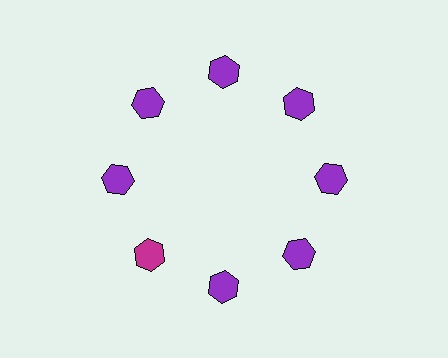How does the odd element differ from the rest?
It has a different color: magenta instead of purple.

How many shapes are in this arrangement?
There are 8 shapes arranged in a ring pattern.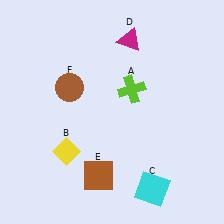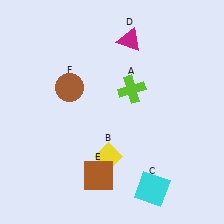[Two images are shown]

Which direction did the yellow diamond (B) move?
The yellow diamond (B) moved right.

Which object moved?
The yellow diamond (B) moved right.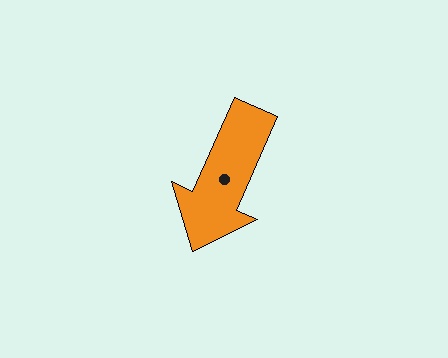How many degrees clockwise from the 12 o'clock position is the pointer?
Approximately 204 degrees.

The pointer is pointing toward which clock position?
Roughly 7 o'clock.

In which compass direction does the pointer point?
Southwest.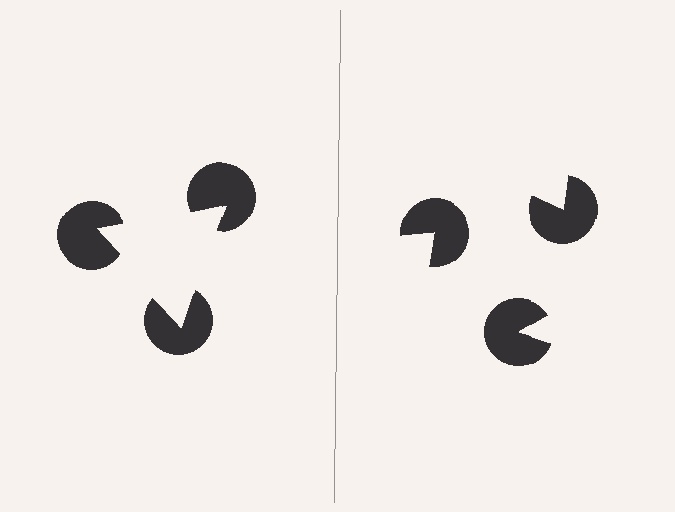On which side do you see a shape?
An illusory triangle appears on the left side. On the right side the wedge cuts are rotated, so no coherent shape forms.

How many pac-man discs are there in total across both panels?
6 — 3 on each side.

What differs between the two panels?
The pac-man discs are positioned identically on both sides; only the wedge orientations differ. On the left they align to a triangle; on the right they are misaligned.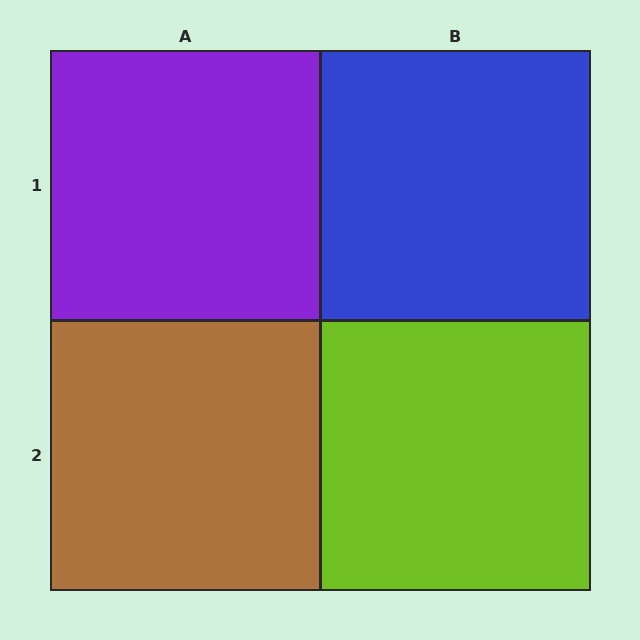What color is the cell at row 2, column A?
Brown.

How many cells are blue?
1 cell is blue.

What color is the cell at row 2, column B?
Lime.